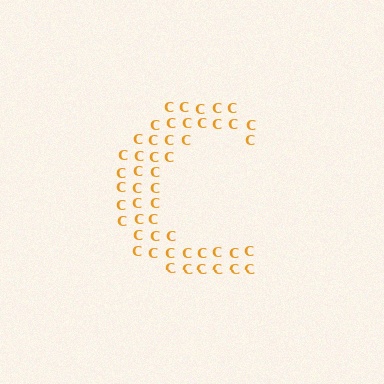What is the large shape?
The large shape is the letter C.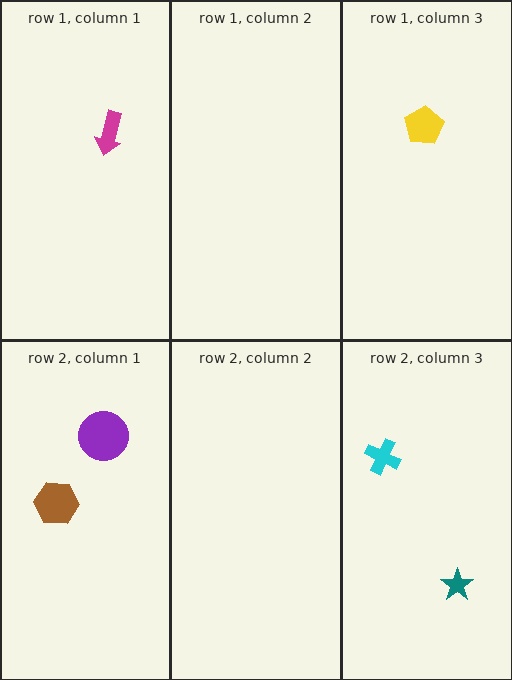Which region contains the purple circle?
The row 2, column 1 region.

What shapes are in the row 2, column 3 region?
The cyan cross, the teal star.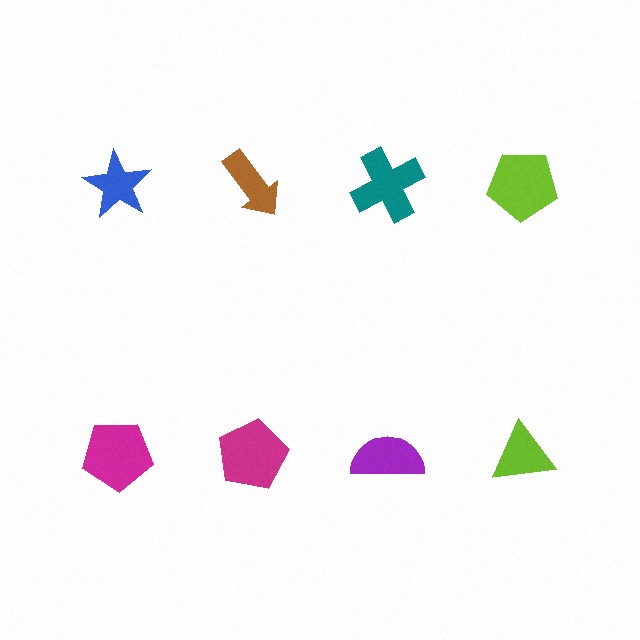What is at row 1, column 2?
A brown arrow.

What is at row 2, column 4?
A lime triangle.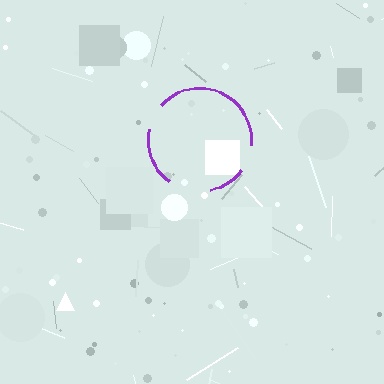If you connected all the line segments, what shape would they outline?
They would outline a circle.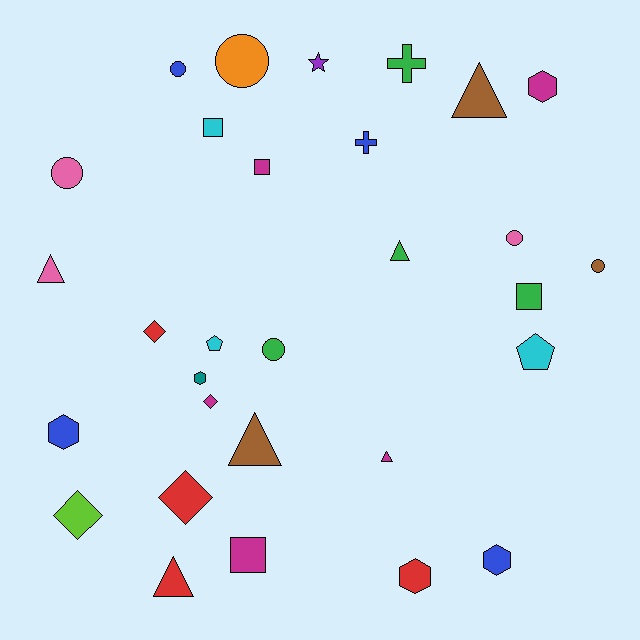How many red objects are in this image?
There are 4 red objects.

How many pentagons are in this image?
There are 2 pentagons.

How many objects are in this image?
There are 30 objects.